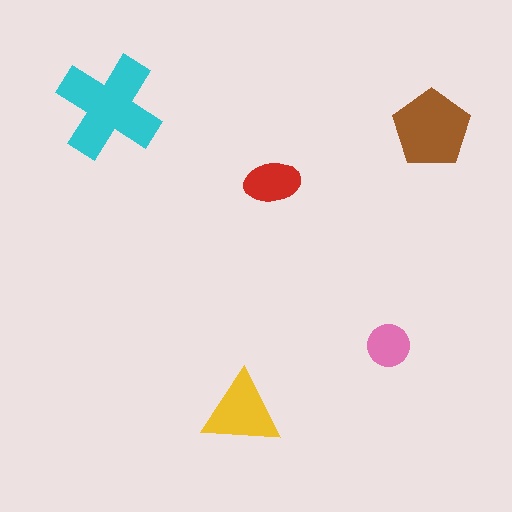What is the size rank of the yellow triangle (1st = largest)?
3rd.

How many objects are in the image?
There are 5 objects in the image.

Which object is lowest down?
The yellow triangle is bottommost.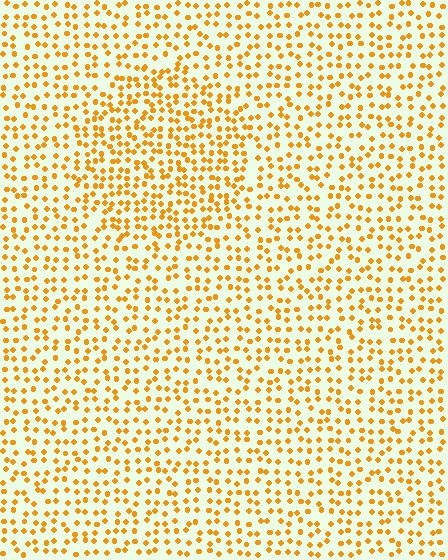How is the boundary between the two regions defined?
The boundary is defined by a change in element density (approximately 1.5x ratio). All elements are the same color, size, and shape.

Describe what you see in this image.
The image contains small orange elements arranged at two different densities. A circle-shaped region is visible where the elements are more densely packed than the surrounding area.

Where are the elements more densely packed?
The elements are more densely packed inside the circle boundary.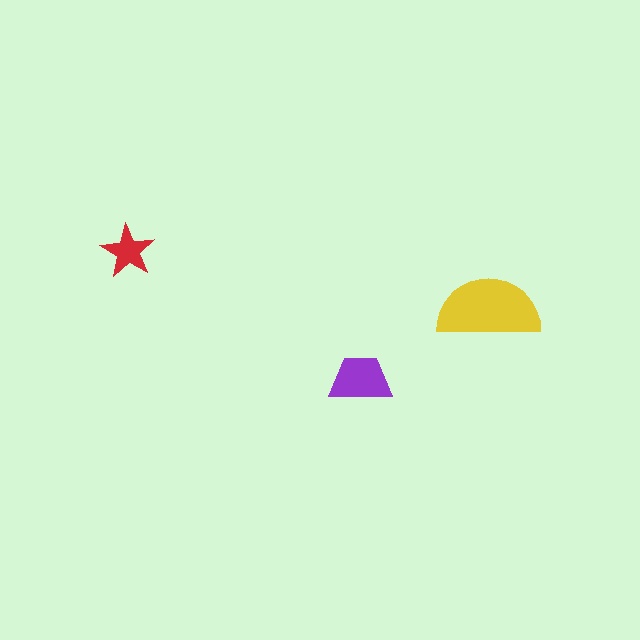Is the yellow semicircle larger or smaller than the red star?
Larger.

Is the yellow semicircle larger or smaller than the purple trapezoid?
Larger.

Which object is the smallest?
The red star.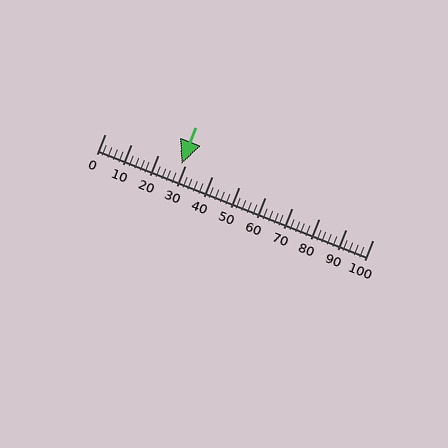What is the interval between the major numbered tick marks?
The major tick marks are spaced 10 units apart.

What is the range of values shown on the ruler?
The ruler shows values from 0 to 100.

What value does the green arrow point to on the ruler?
The green arrow points to approximately 29.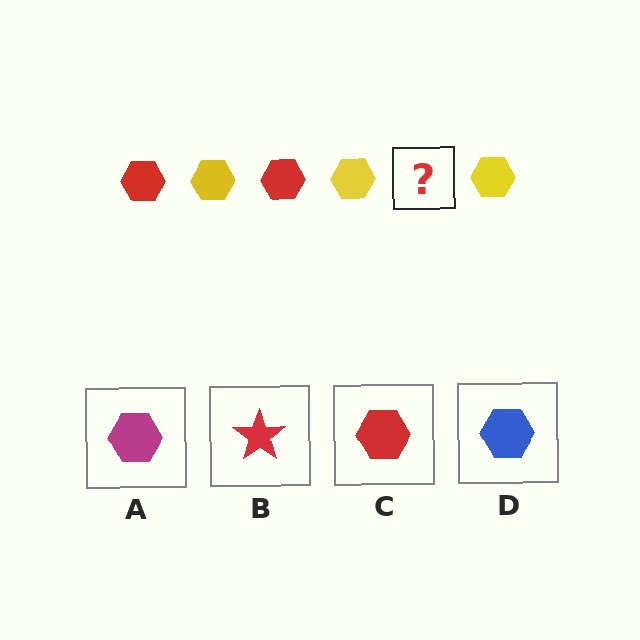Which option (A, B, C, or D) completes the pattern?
C.